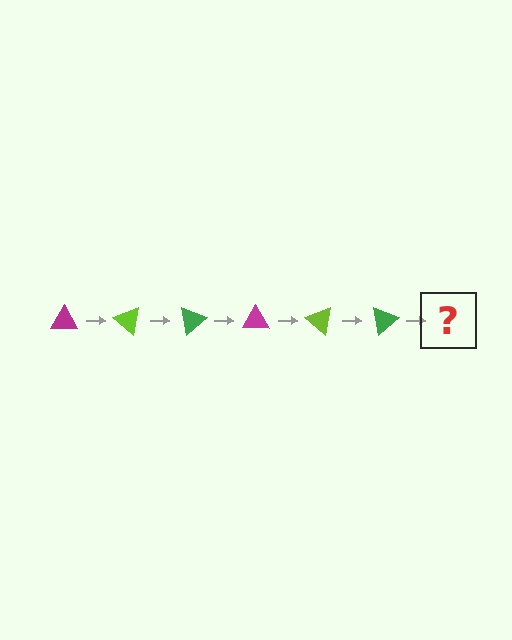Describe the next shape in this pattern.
It should be a magenta triangle, rotated 240 degrees from the start.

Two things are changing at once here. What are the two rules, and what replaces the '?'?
The two rules are that it rotates 40 degrees each step and the color cycles through magenta, lime, and green. The '?' should be a magenta triangle, rotated 240 degrees from the start.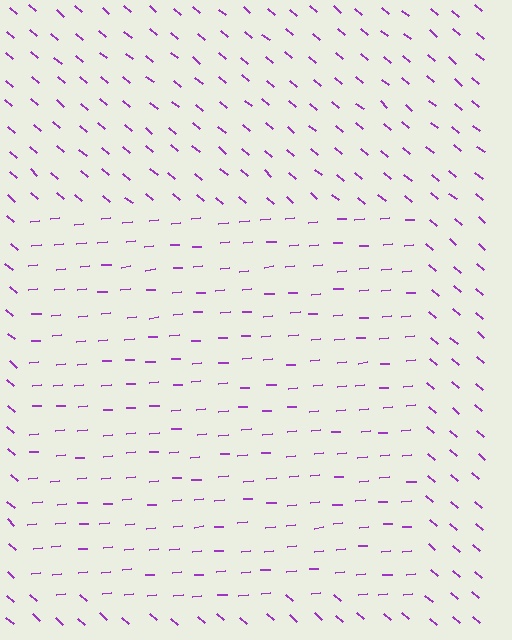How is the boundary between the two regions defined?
The boundary is defined purely by a change in line orientation (approximately 45 degrees difference). All lines are the same color and thickness.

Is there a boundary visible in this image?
Yes, there is a texture boundary formed by a change in line orientation.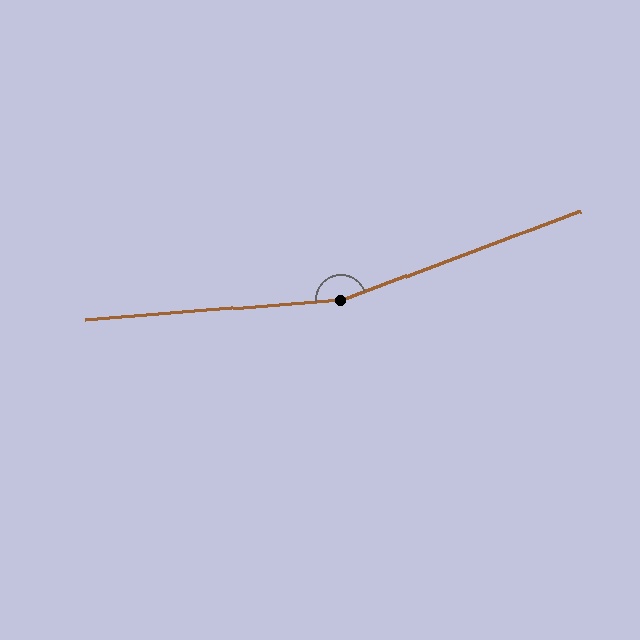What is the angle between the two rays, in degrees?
Approximately 164 degrees.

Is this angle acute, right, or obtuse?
It is obtuse.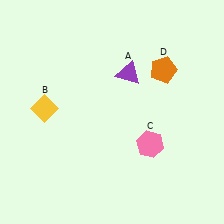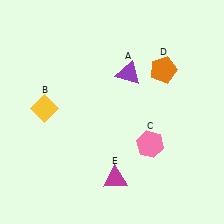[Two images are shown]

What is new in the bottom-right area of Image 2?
A magenta triangle (E) was added in the bottom-right area of Image 2.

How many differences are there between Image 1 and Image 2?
There is 1 difference between the two images.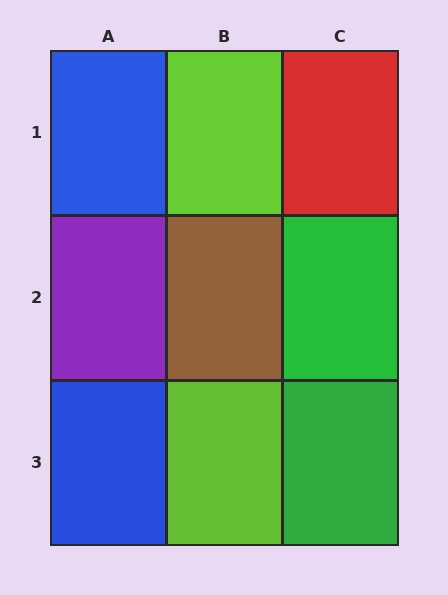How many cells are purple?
1 cell is purple.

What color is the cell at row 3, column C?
Green.